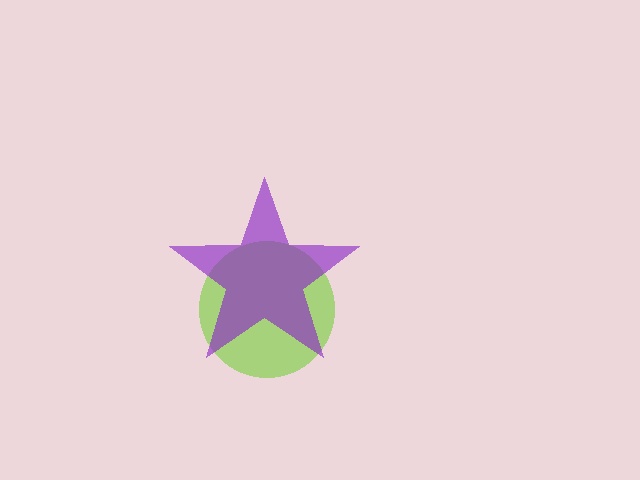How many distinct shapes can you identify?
There are 2 distinct shapes: a lime circle, a purple star.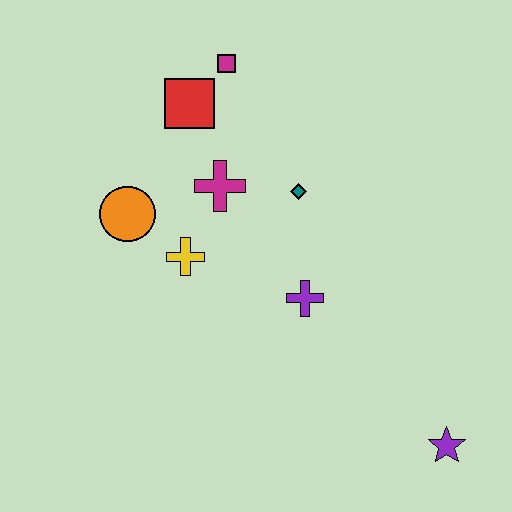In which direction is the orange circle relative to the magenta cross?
The orange circle is to the left of the magenta cross.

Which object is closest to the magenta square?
The red square is closest to the magenta square.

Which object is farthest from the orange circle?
The purple star is farthest from the orange circle.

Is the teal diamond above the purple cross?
Yes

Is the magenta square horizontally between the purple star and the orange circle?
Yes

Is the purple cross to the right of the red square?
Yes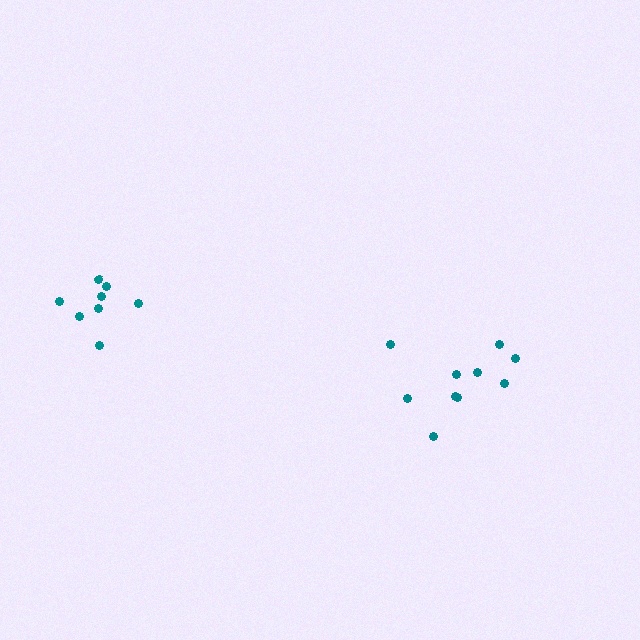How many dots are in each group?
Group 1: 8 dots, Group 2: 10 dots (18 total).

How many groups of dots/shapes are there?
There are 2 groups.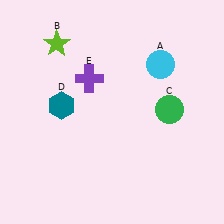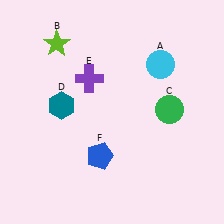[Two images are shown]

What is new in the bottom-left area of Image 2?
A blue pentagon (F) was added in the bottom-left area of Image 2.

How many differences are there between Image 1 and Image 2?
There is 1 difference between the two images.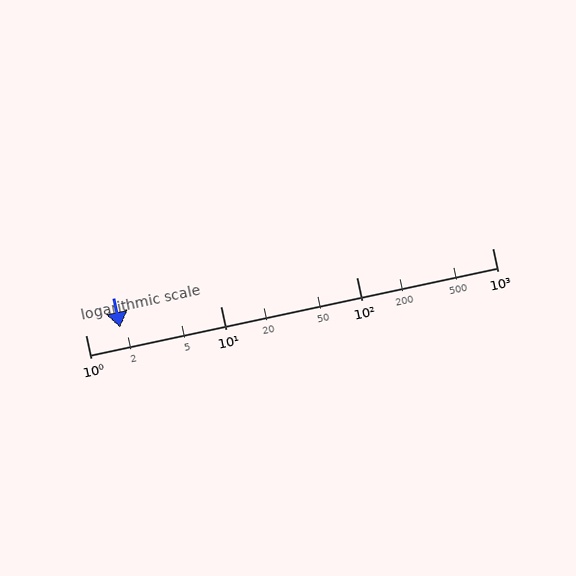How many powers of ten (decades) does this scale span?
The scale spans 3 decades, from 1 to 1000.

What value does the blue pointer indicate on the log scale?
The pointer indicates approximately 1.8.